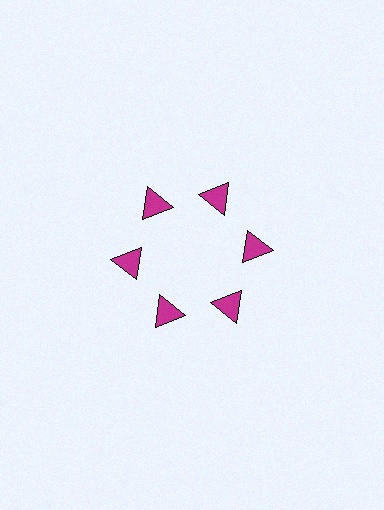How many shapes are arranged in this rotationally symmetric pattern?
There are 6 shapes, arranged in 6 groups of 1.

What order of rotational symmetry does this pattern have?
This pattern has 6-fold rotational symmetry.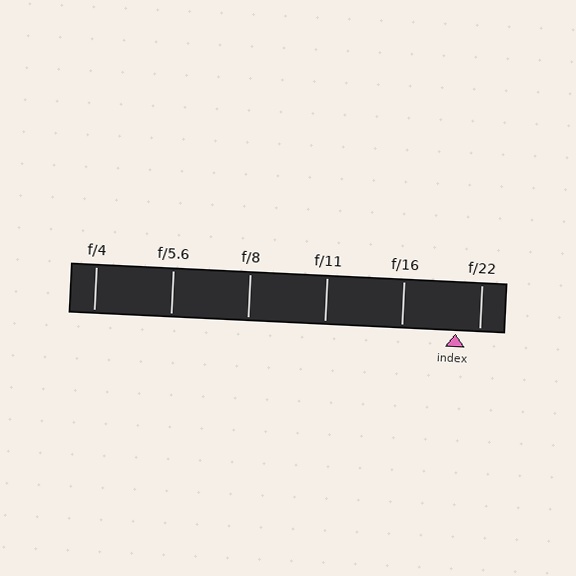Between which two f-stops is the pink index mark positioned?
The index mark is between f/16 and f/22.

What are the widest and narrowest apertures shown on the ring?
The widest aperture shown is f/4 and the narrowest is f/22.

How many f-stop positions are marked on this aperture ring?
There are 6 f-stop positions marked.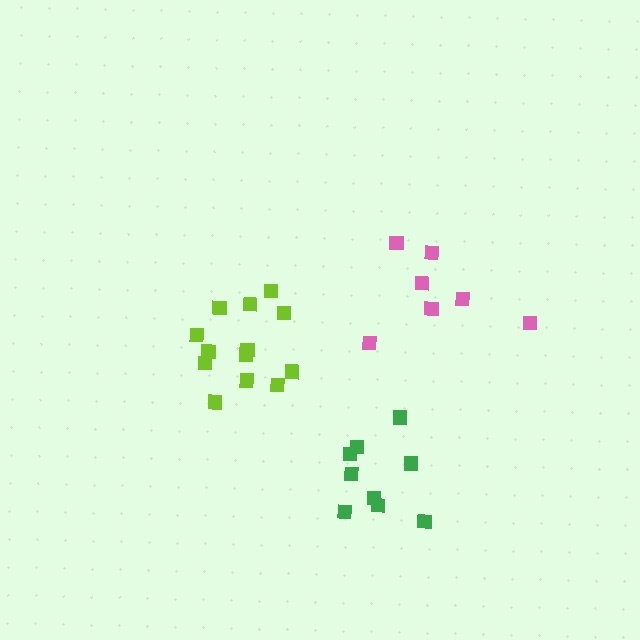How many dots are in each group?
Group 1: 13 dots, Group 2: 7 dots, Group 3: 9 dots (29 total).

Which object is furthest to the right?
The pink cluster is rightmost.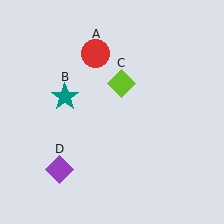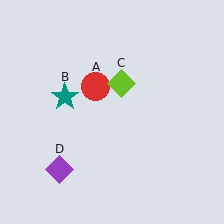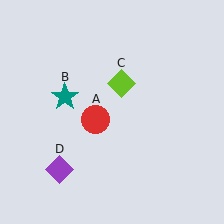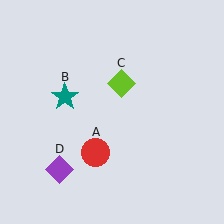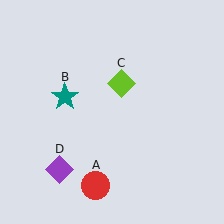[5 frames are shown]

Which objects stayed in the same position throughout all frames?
Teal star (object B) and lime diamond (object C) and purple diamond (object D) remained stationary.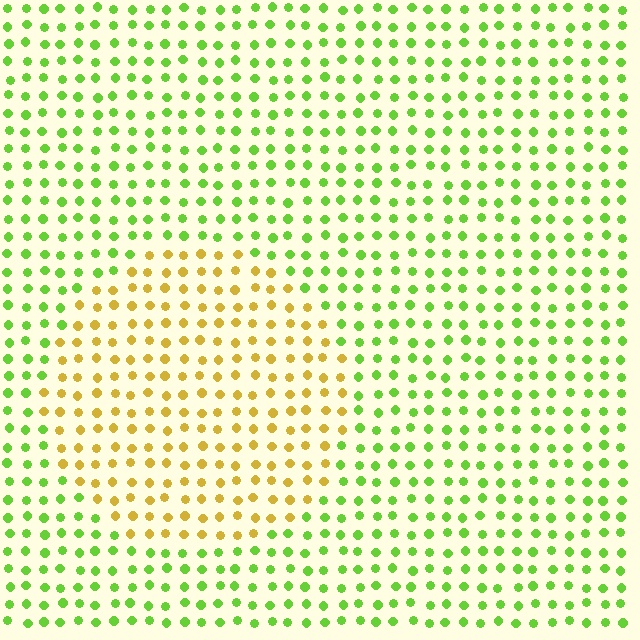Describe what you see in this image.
The image is filled with small lime elements in a uniform arrangement. A circle-shaped region is visible where the elements are tinted to a slightly different hue, forming a subtle color boundary.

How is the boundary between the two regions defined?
The boundary is defined purely by a slight shift in hue (about 54 degrees). Spacing, size, and orientation are identical on both sides.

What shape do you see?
I see a circle.